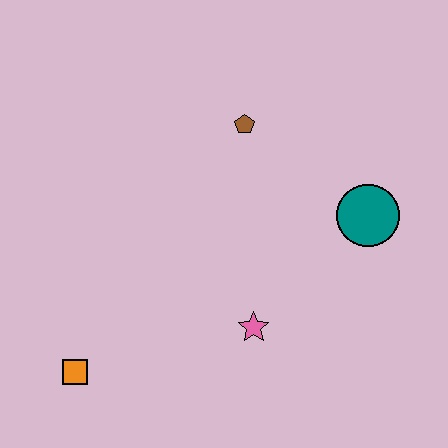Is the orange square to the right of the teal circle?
No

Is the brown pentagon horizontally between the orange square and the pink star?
Yes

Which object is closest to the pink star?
The teal circle is closest to the pink star.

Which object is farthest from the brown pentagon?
The orange square is farthest from the brown pentagon.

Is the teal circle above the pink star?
Yes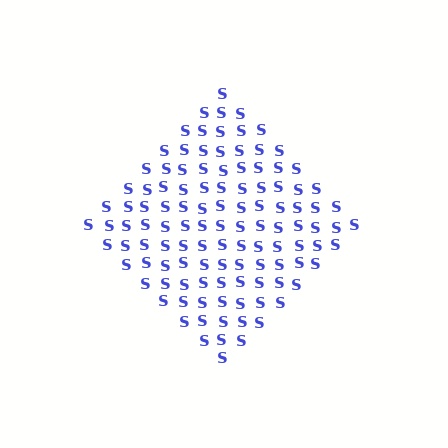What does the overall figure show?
The overall figure shows a diamond.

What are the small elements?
The small elements are letter S's.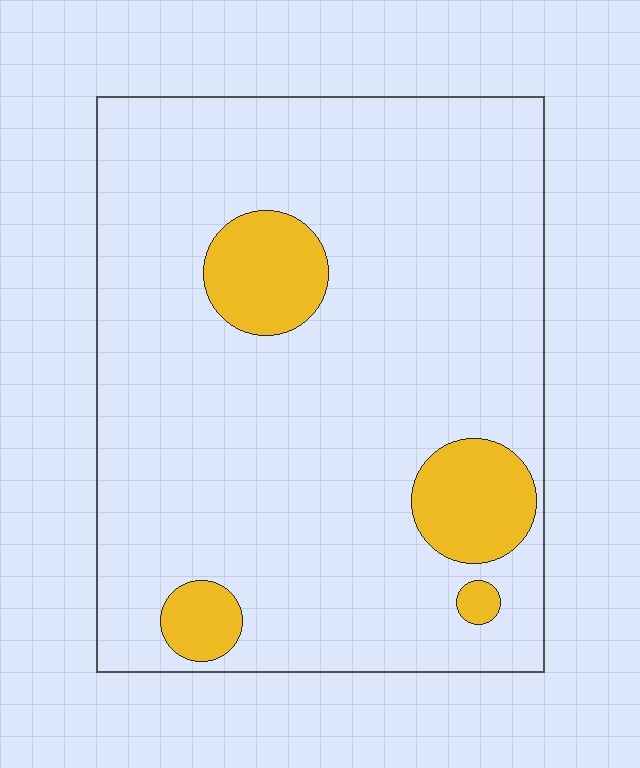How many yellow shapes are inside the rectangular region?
4.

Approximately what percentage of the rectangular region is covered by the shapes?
Approximately 10%.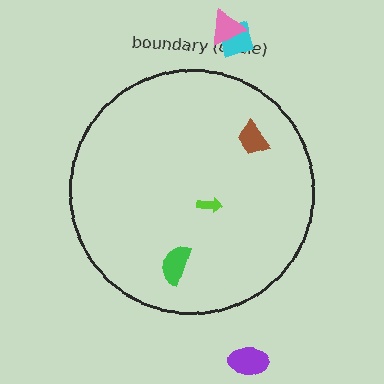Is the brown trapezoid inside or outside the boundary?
Inside.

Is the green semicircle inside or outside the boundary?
Inside.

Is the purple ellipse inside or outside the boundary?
Outside.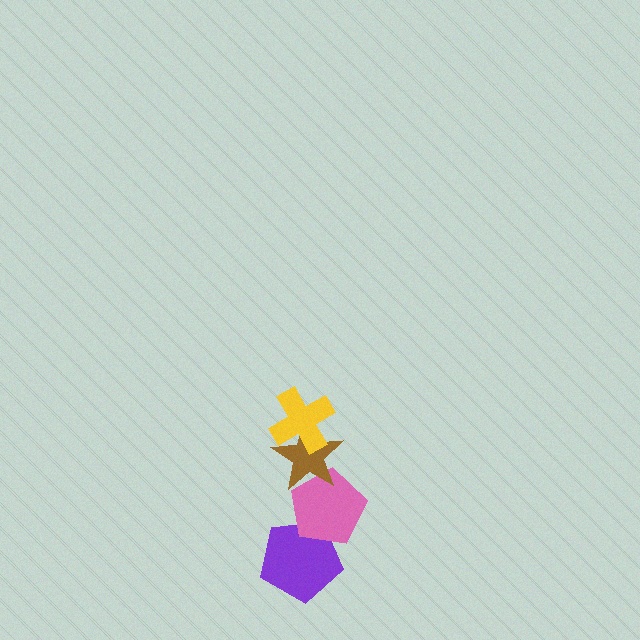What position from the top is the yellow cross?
The yellow cross is 1st from the top.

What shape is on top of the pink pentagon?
The brown star is on top of the pink pentagon.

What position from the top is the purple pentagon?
The purple pentagon is 4th from the top.